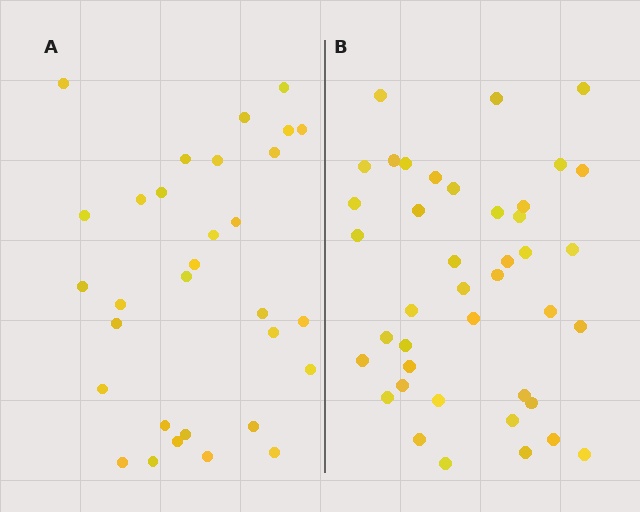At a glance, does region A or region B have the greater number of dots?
Region B (the right region) has more dots.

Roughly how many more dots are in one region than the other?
Region B has roughly 10 or so more dots than region A.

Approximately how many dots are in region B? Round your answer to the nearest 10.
About 40 dots. (The exact count is 41, which rounds to 40.)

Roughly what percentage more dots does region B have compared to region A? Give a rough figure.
About 30% more.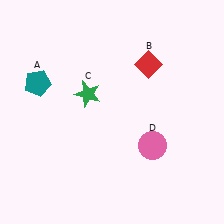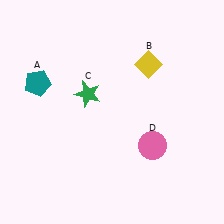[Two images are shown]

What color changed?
The diamond (B) changed from red in Image 1 to yellow in Image 2.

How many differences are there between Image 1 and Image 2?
There is 1 difference between the two images.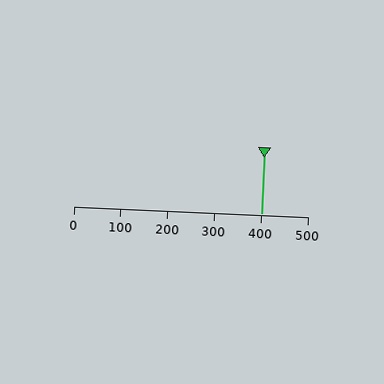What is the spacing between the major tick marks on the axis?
The major ticks are spaced 100 apart.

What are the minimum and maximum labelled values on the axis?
The axis runs from 0 to 500.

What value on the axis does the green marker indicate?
The marker indicates approximately 400.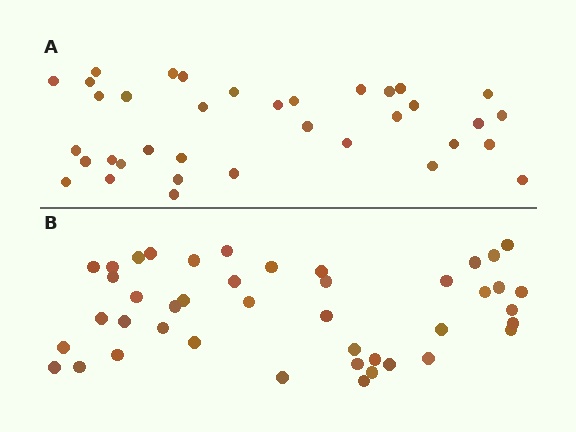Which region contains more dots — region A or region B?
Region B (the bottom region) has more dots.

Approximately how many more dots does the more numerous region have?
Region B has roughly 8 or so more dots than region A.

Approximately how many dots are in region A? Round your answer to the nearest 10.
About 40 dots. (The exact count is 36, which rounds to 40.)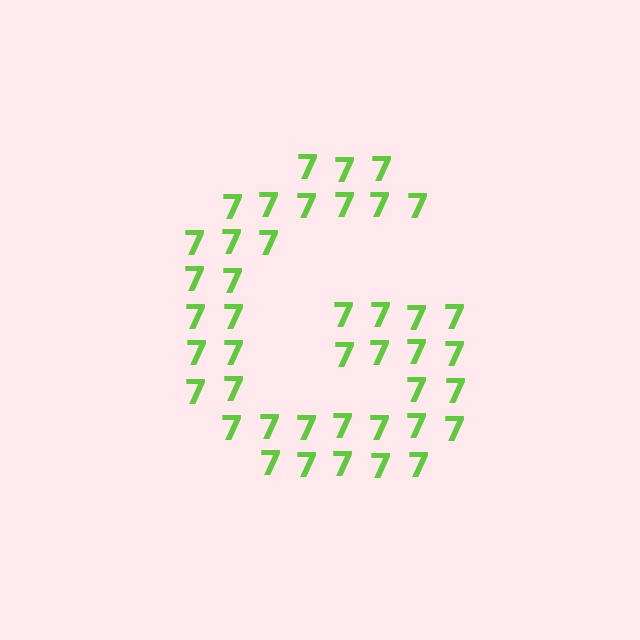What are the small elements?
The small elements are digit 7's.